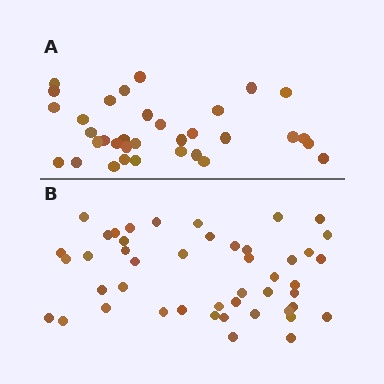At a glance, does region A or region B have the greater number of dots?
Region B (the bottom region) has more dots.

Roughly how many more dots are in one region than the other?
Region B has roughly 12 or so more dots than region A.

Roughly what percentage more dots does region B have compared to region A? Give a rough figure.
About 35% more.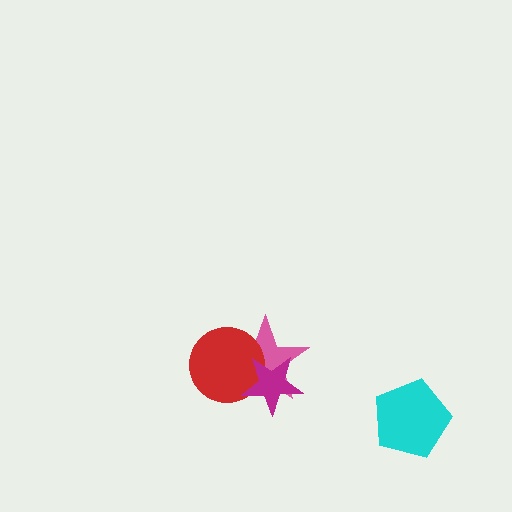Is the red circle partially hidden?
Yes, it is partially covered by another shape.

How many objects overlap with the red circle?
2 objects overlap with the red circle.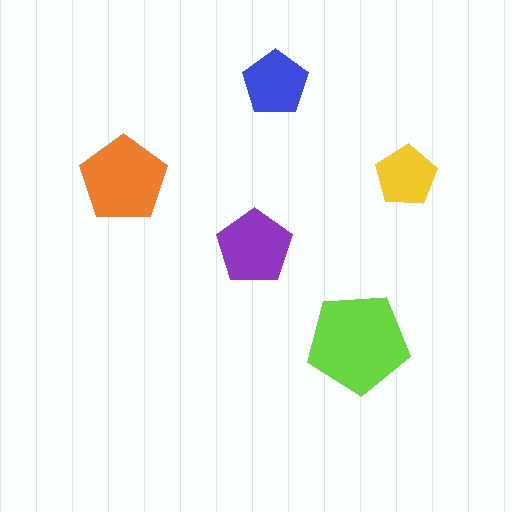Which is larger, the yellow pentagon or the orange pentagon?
The orange one.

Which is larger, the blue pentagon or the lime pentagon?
The lime one.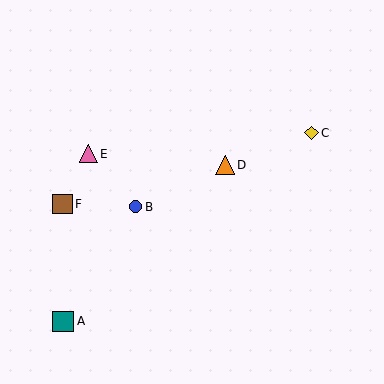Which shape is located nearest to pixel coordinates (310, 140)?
The yellow diamond (labeled C) at (312, 133) is nearest to that location.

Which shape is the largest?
The teal square (labeled A) is the largest.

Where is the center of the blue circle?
The center of the blue circle is at (135, 207).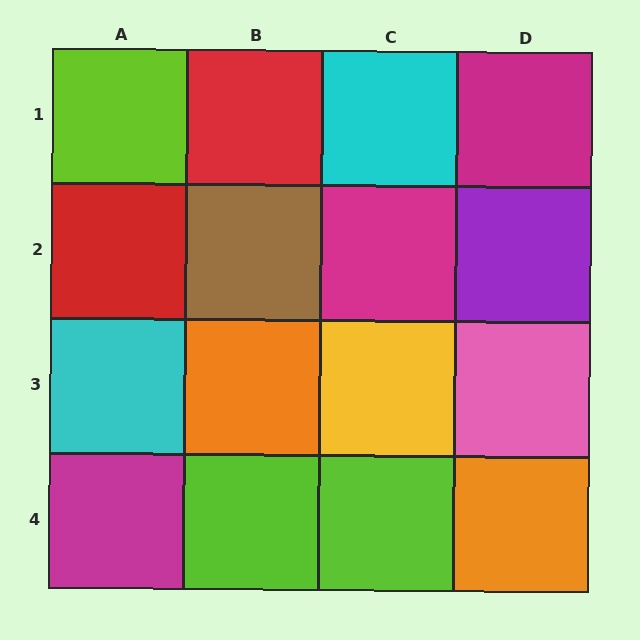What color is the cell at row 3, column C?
Yellow.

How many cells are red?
2 cells are red.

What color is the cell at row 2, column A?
Red.